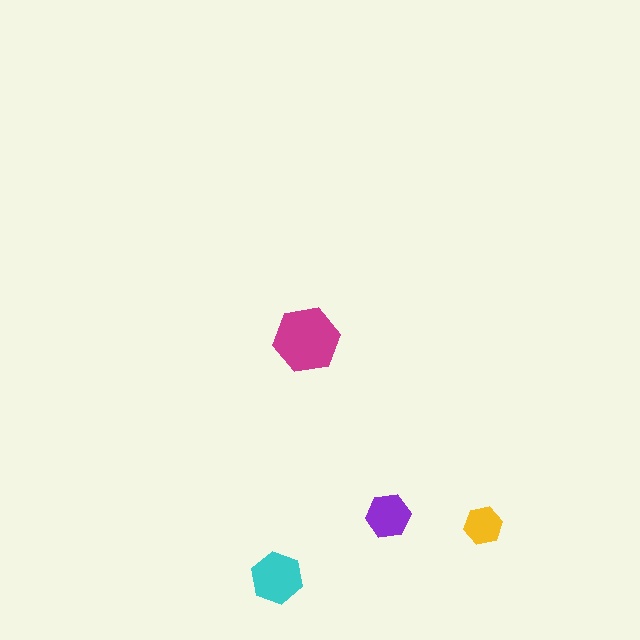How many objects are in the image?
There are 4 objects in the image.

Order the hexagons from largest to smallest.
the magenta one, the cyan one, the purple one, the yellow one.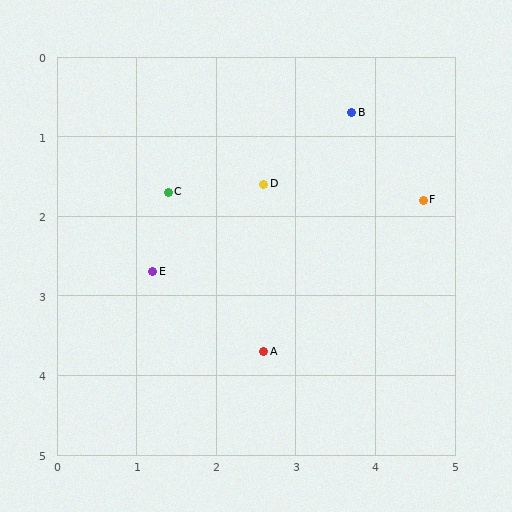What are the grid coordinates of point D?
Point D is at approximately (2.6, 1.6).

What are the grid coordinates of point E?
Point E is at approximately (1.2, 2.7).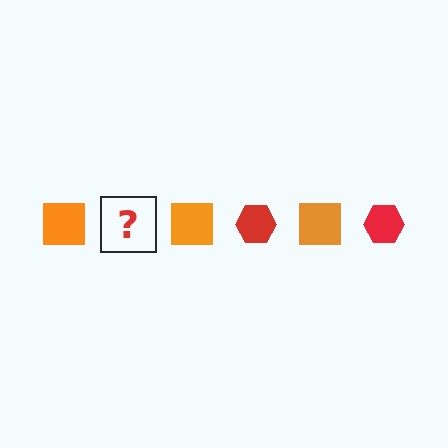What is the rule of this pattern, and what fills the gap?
The rule is that the pattern alternates between orange square and red hexagon. The gap should be filled with a red hexagon.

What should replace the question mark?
The question mark should be replaced with a red hexagon.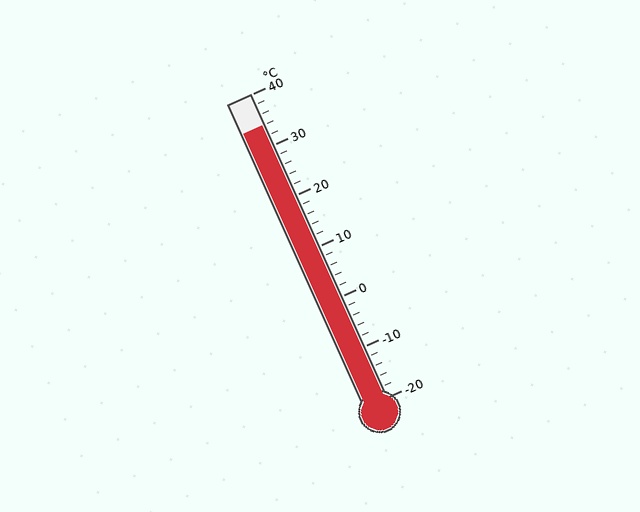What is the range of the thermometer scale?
The thermometer scale ranges from -20°C to 40°C.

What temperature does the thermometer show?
The thermometer shows approximately 34°C.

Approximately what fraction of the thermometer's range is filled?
The thermometer is filled to approximately 90% of its range.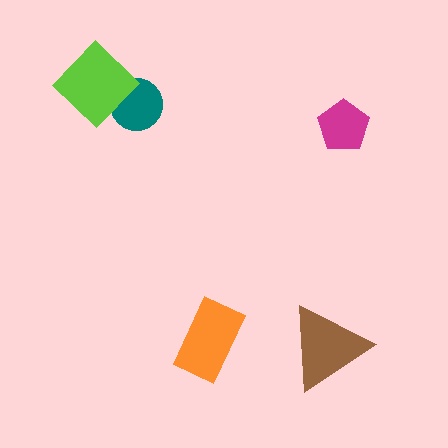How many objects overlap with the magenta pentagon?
0 objects overlap with the magenta pentagon.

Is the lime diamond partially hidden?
No, no other shape covers it.